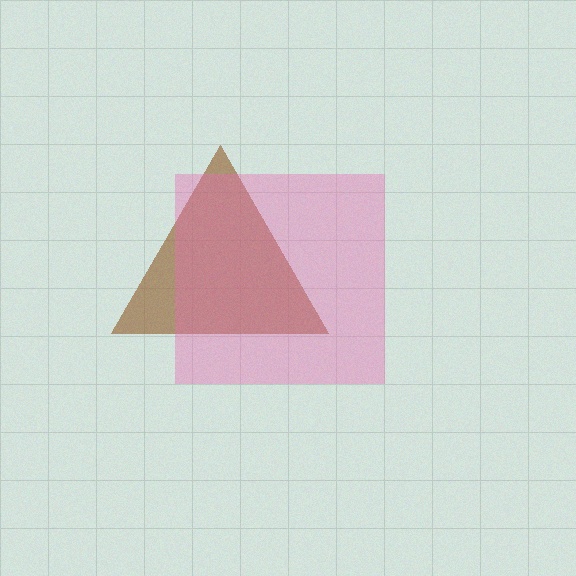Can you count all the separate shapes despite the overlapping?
Yes, there are 2 separate shapes.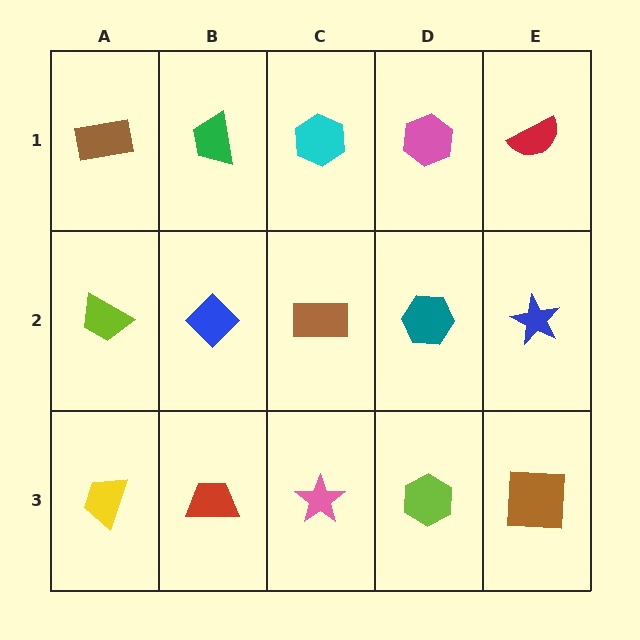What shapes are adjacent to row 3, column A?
A lime trapezoid (row 2, column A), a red trapezoid (row 3, column B).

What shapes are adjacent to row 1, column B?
A blue diamond (row 2, column B), a brown rectangle (row 1, column A), a cyan hexagon (row 1, column C).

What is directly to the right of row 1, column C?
A pink hexagon.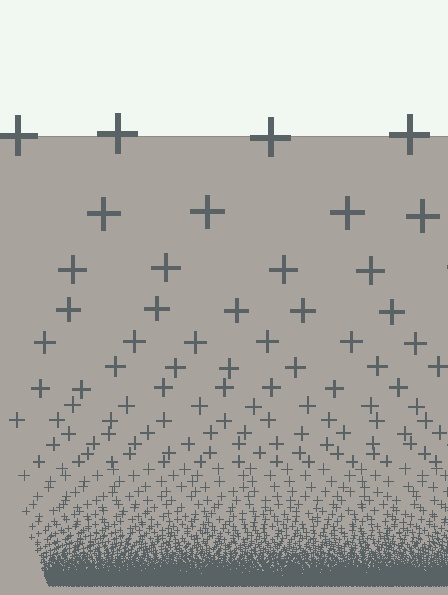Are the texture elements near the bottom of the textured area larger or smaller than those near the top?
Smaller. The gradient is inverted — elements near the bottom are smaller and denser.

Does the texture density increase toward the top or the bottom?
Density increases toward the bottom.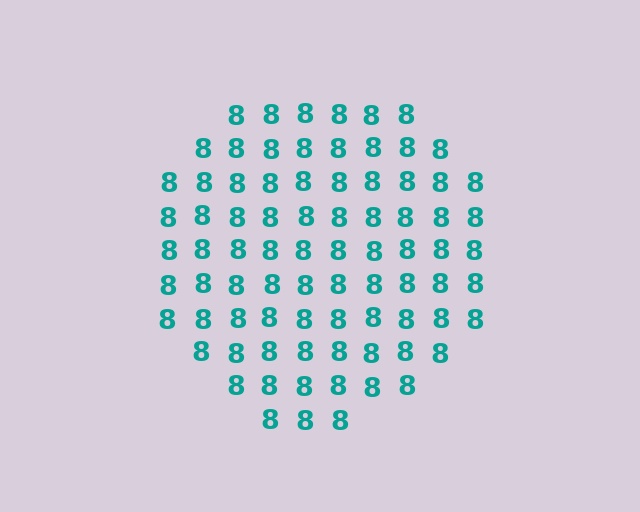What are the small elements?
The small elements are digit 8's.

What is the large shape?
The large shape is a circle.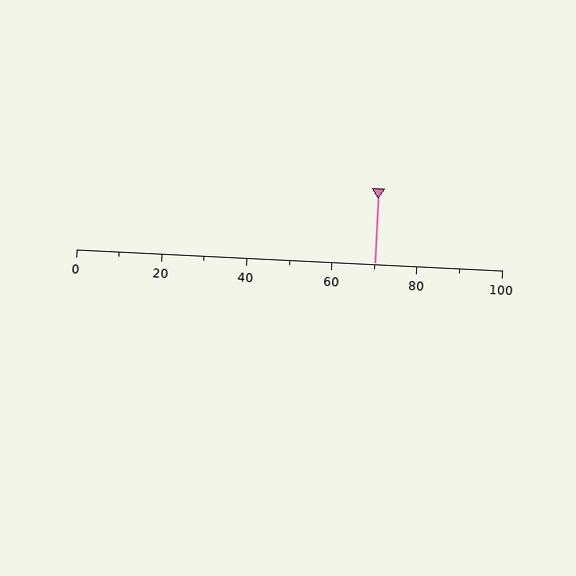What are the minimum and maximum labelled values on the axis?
The axis runs from 0 to 100.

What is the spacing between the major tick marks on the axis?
The major ticks are spaced 20 apart.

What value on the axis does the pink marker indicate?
The marker indicates approximately 70.